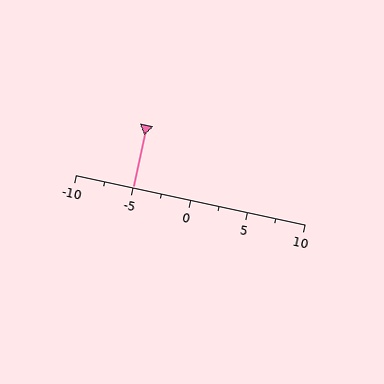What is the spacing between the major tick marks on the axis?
The major ticks are spaced 5 apart.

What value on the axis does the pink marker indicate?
The marker indicates approximately -5.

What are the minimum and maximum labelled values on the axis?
The axis runs from -10 to 10.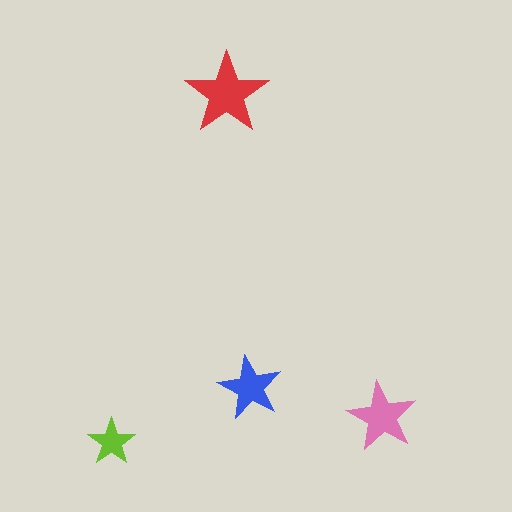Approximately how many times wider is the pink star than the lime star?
About 1.5 times wider.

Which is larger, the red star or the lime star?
The red one.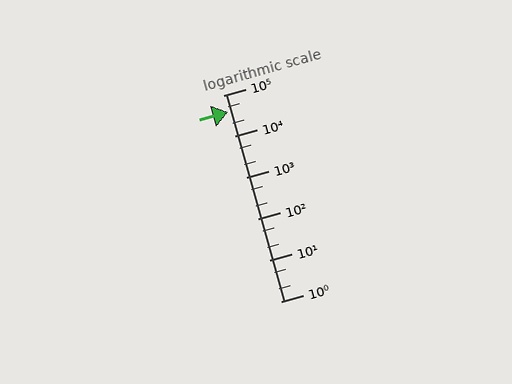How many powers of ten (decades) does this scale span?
The scale spans 5 decades, from 1 to 100000.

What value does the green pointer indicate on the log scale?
The pointer indicates approximately 38000.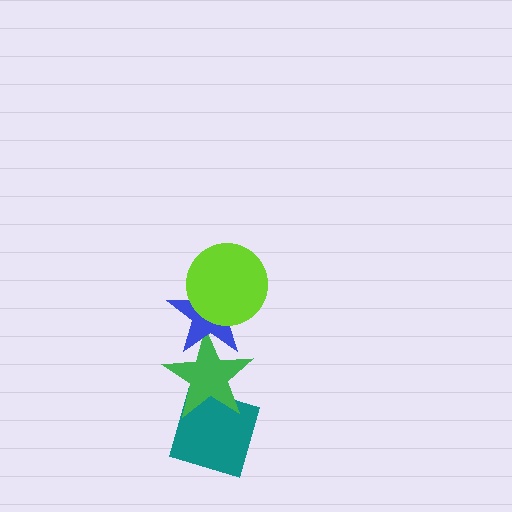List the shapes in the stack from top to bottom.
From top to bottom: the lime circle, the blue star, the green star, the teal diamond.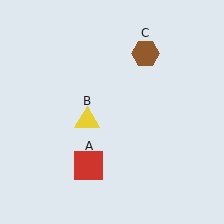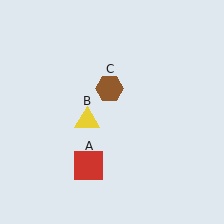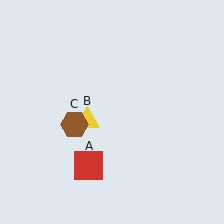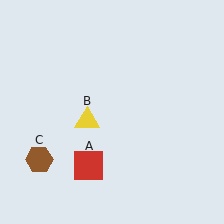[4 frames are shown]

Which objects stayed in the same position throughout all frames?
Red square (object A) and yellow triangle (object B) remained stationary.